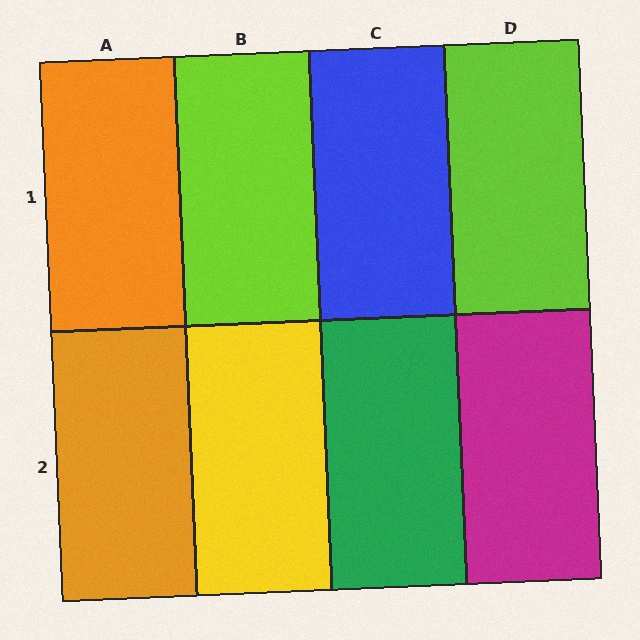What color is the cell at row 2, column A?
Orange.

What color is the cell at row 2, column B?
Yellow.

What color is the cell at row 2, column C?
Green.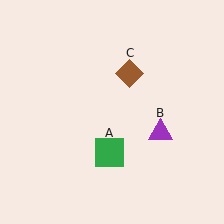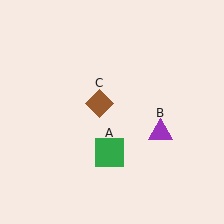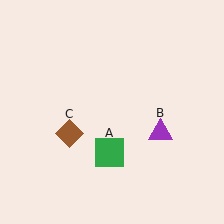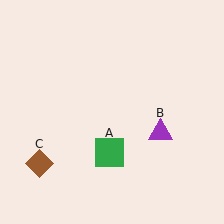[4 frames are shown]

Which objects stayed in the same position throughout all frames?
Green square (object A) and purple triangle (object B) remained stationary.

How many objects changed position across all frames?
1 object changed position: brown diamond (object C).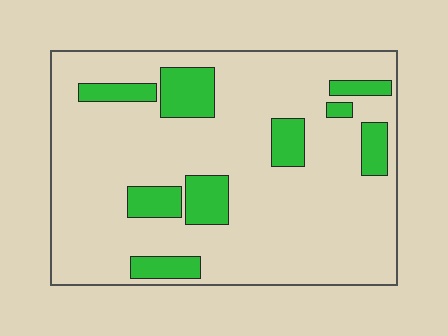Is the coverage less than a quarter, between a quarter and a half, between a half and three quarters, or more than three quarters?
Less than a quarter.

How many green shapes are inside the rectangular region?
9.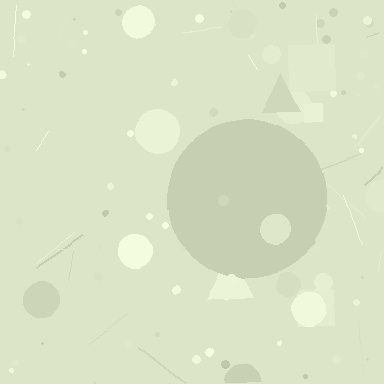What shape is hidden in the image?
A circle is hidden in the image.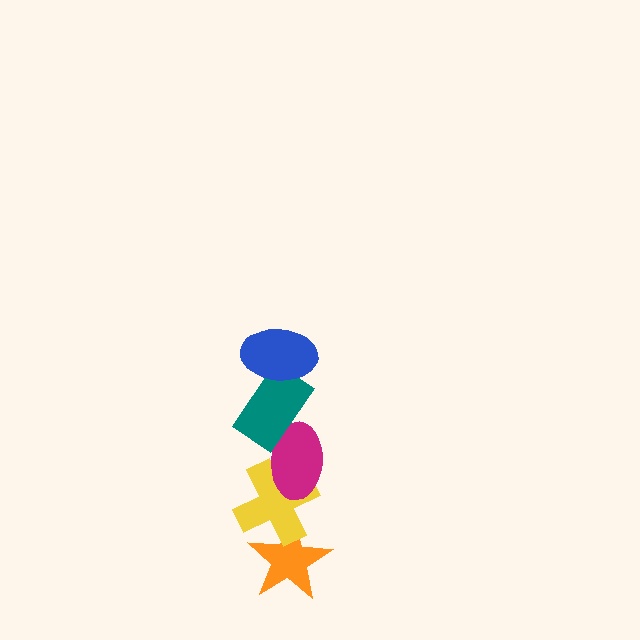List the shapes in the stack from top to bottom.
From top to bottom: the blue ellipse, the teal rectangle, the magenta ellipse, the yellow cross, the orange star.